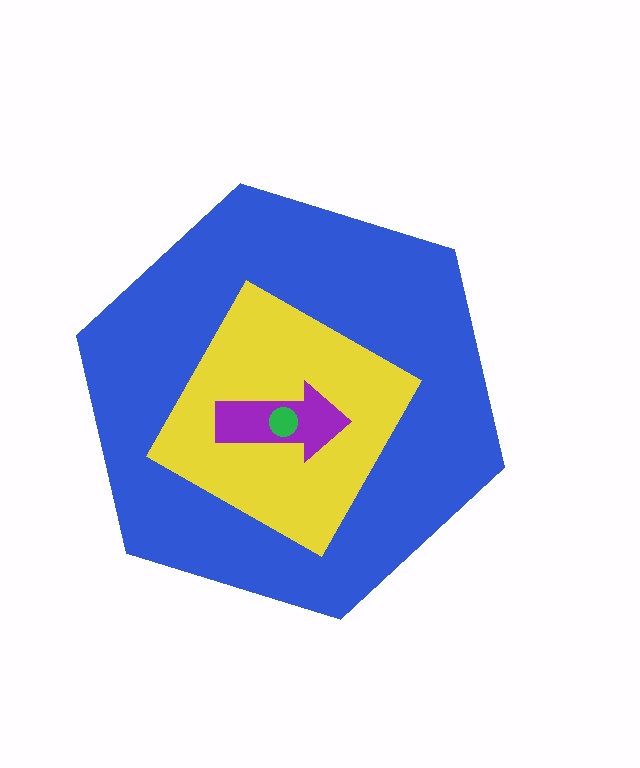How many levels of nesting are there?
4.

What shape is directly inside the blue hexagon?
The yellow square.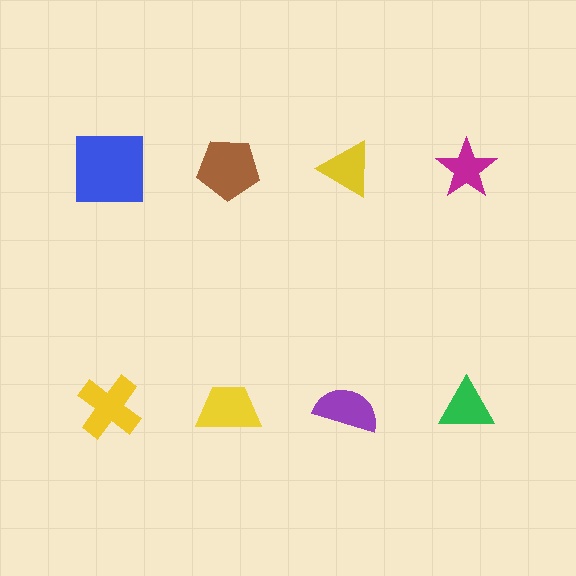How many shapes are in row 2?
4 shapes.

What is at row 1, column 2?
A brown pentagon.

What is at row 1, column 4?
A magenta star.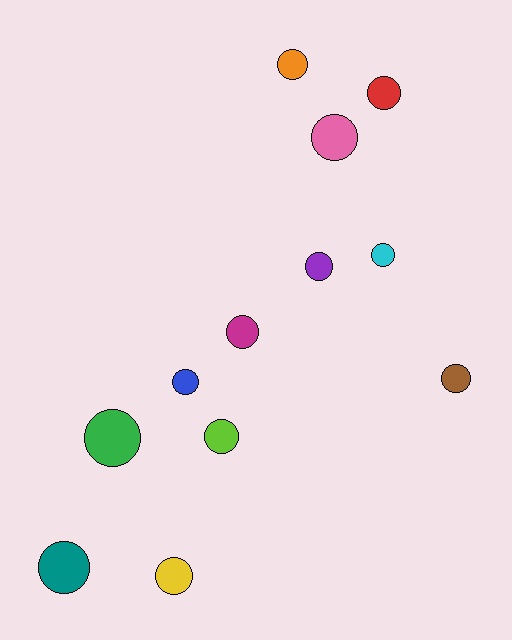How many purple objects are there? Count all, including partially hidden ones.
There is 1 purple object.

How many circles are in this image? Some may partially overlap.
There are 12 circles.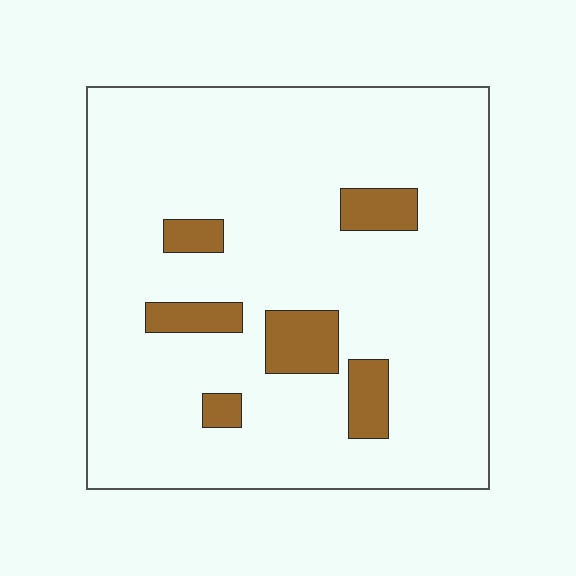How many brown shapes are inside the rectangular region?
6.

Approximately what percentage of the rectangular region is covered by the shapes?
Approximately 10%.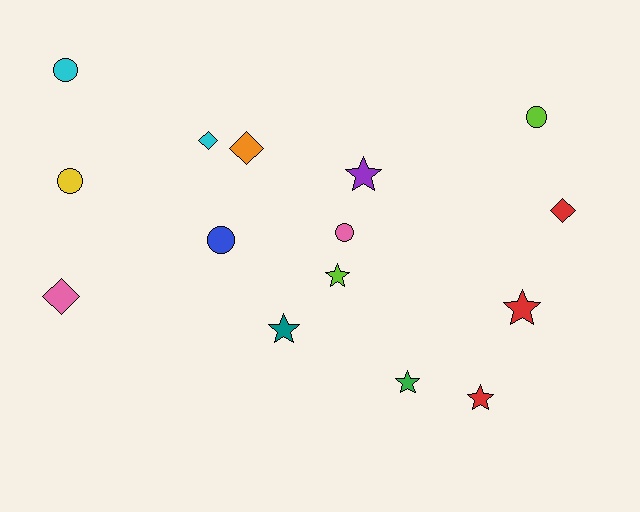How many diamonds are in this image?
There are 4 diamonds.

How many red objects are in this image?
There are 3 red objects.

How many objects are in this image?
There are 15 objects.